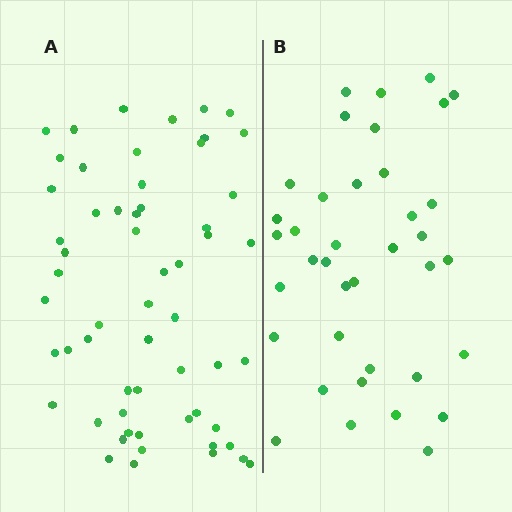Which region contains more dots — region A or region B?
Region A (the left region) has more dots.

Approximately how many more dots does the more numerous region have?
Region A has approximately 20 more dots than region B.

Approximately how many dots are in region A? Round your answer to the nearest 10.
About 60 dots. (The exact count is 58, which rounds to 60.)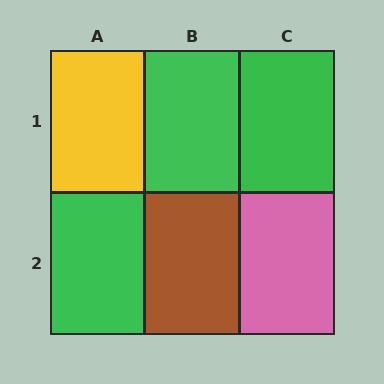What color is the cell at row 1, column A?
Yellow.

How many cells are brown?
1 cell is brown.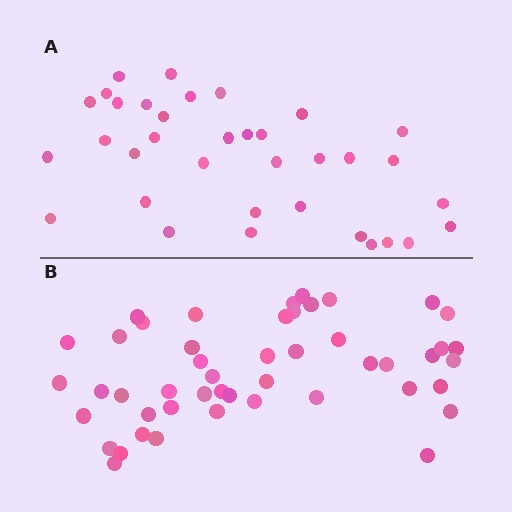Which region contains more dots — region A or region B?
Region B (the bottom region) has more dots.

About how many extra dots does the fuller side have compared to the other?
Region B has approximately 15 more dots than region A.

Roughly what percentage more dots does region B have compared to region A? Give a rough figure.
About 35% more.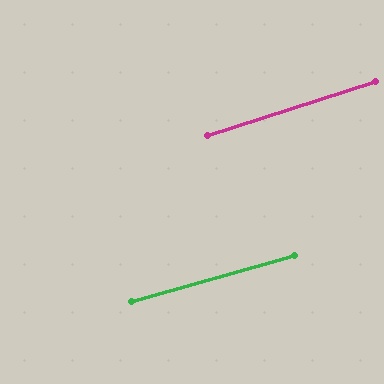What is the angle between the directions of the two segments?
Approximately 2 degrees.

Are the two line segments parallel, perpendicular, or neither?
Parallel — their directions differ by only 1.9°.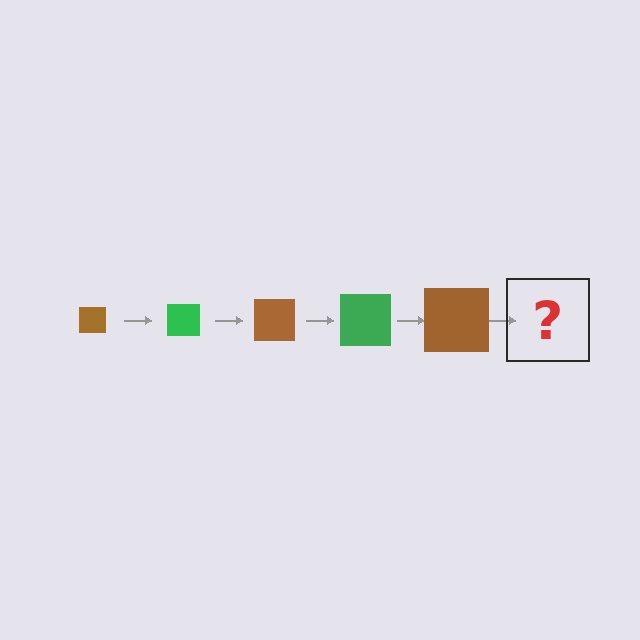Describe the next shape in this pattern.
It should be a green square, larger than the previous one.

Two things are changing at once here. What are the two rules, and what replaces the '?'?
The two rules are that the square grows larger each step and the color cycles through brown and green. The '?' should be a green square, larger than the previous one.